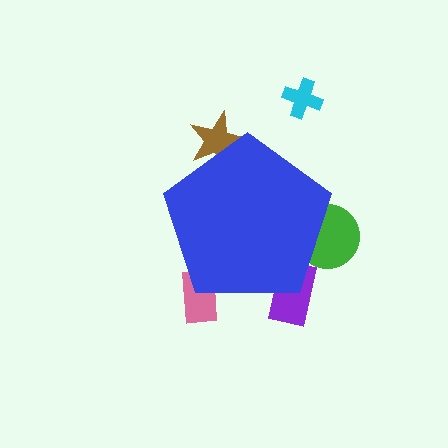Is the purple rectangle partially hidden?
Yes, the purple rectangle is partially hidden behind the blue pentagon.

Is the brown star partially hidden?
Yes, the brown star is partially hidden behind the blue pentagon.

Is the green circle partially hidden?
Yes, the green circle is partially hidden behind the blue pentagon.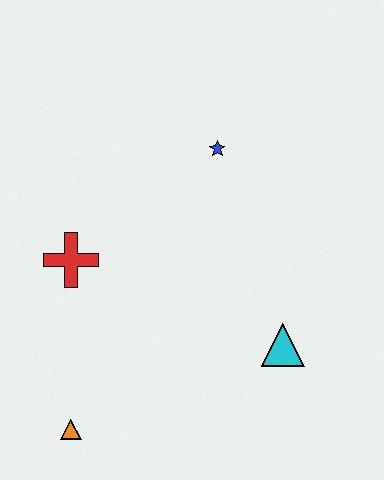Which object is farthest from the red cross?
The cyan triangle is farthest from the red cross.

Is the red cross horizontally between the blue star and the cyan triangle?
No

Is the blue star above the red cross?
Yes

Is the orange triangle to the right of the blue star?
No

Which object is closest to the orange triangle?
The red cross is closest to the orange triangle.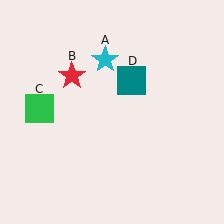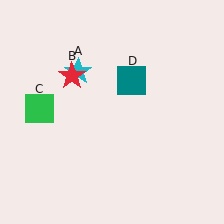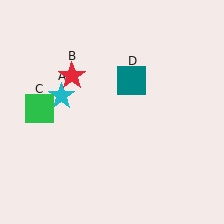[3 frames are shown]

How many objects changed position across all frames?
1 object changed position: cyan star (object A).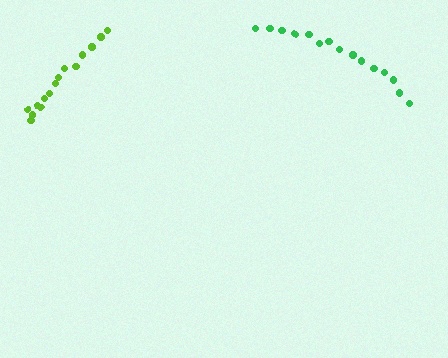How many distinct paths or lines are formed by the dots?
There are 2 distinct paths.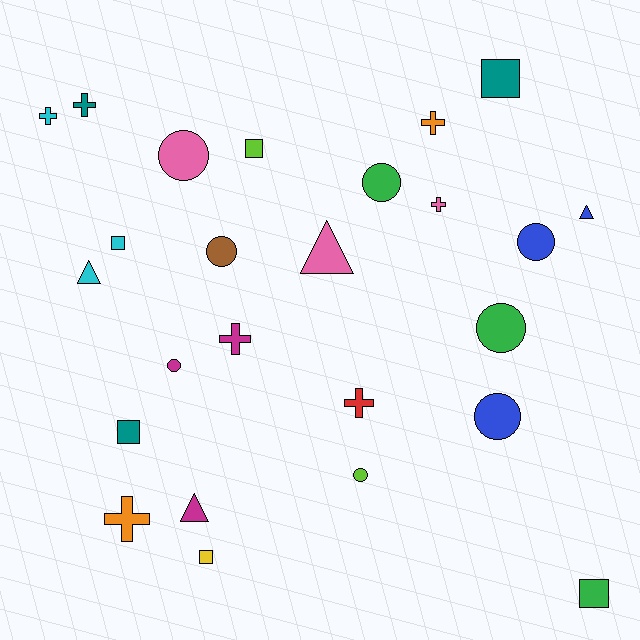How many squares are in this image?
There are 6 squares.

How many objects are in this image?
There are 25 objects.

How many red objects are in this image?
There is 1 red object.